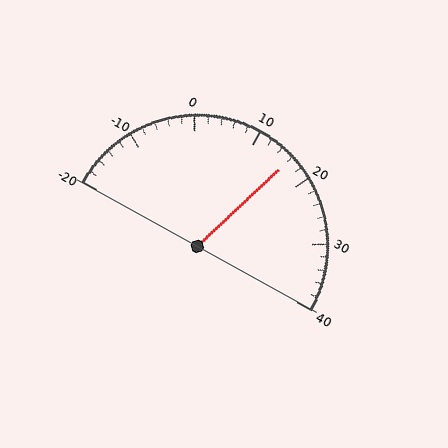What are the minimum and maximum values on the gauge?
The gauge ranges from -20 to 40.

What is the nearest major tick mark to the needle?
The nearest major tick mark is 20.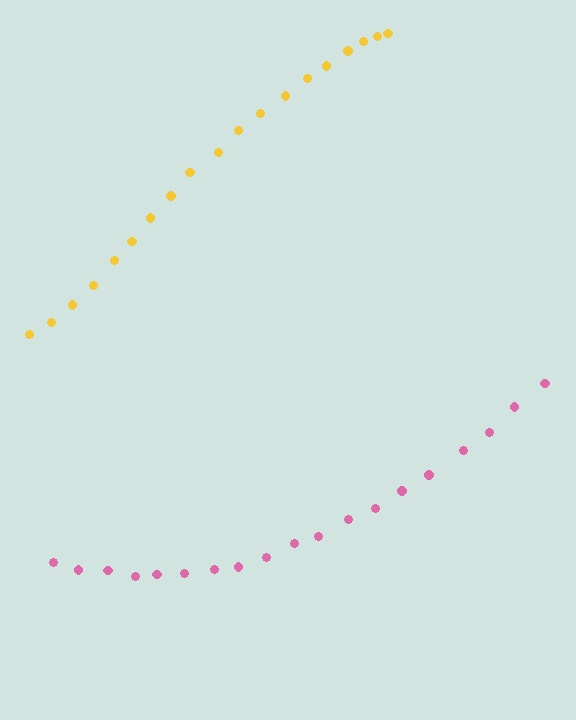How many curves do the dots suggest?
There are 2 distinct paths.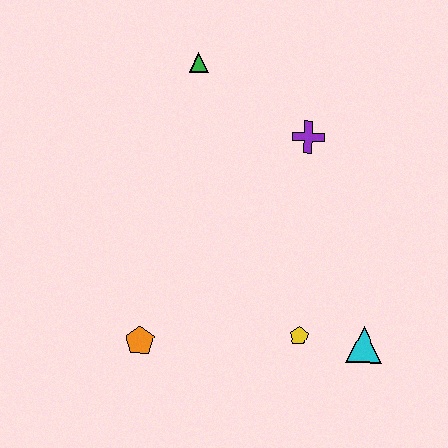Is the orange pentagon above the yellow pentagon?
No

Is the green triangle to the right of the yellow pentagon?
No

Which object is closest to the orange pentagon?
The yellow pentagon is closest to the orange pentagon.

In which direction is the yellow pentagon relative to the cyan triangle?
The yellow pentagon is to the left of the cyan triangle.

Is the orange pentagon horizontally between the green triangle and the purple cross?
No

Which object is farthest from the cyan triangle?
The green triangle is farthest from the cyan triangle.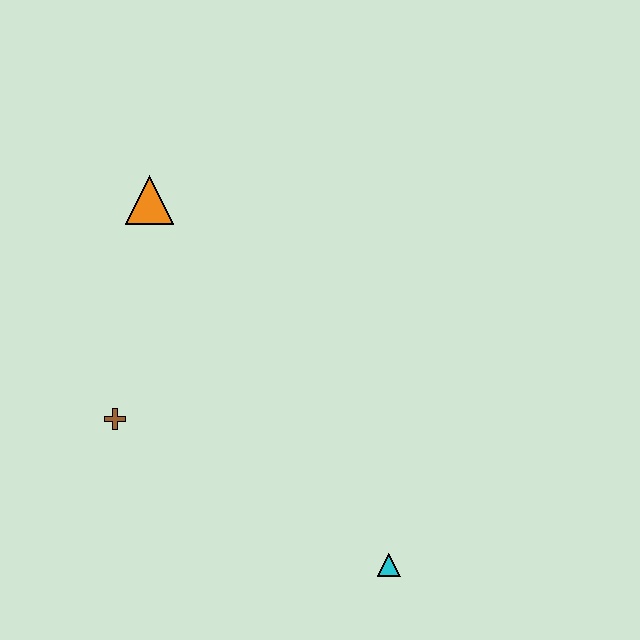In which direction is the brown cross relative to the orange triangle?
The brown cross is below the orange triangle.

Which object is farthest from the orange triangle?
The cyan triangle is farthest from the orange triangle.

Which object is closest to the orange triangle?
The brown cross is closest to the orange triangle.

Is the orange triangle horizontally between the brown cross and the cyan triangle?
Yes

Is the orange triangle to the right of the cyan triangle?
No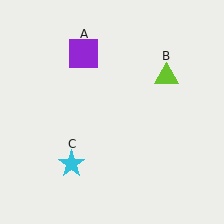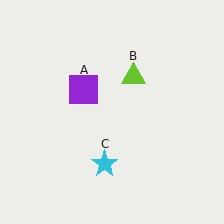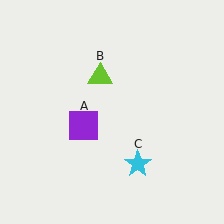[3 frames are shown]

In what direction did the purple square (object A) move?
The purple square (object A) moved down.